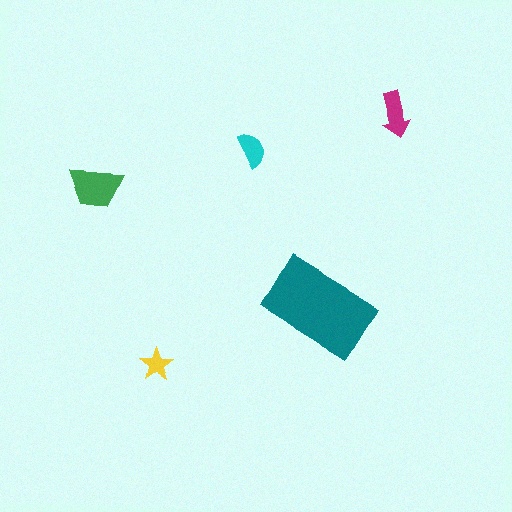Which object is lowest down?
The yellow star is bottommost.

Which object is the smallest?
The yellow star.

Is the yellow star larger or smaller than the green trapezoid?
Smaller.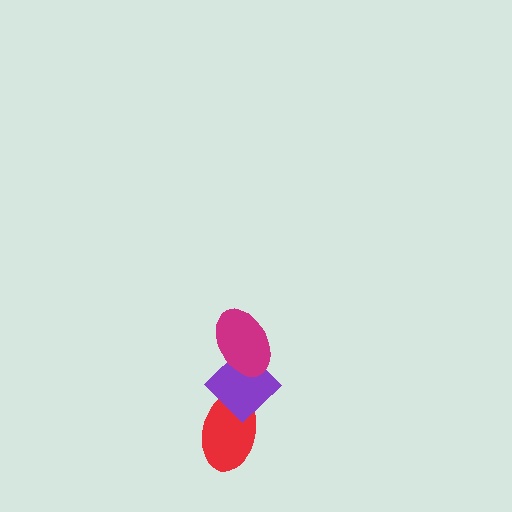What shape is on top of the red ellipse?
The purple diamond is on top of the red ellipse.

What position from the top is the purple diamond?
The purple diamond is 2nd from the top.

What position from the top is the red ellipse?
The red ellipse is 3rd from the top.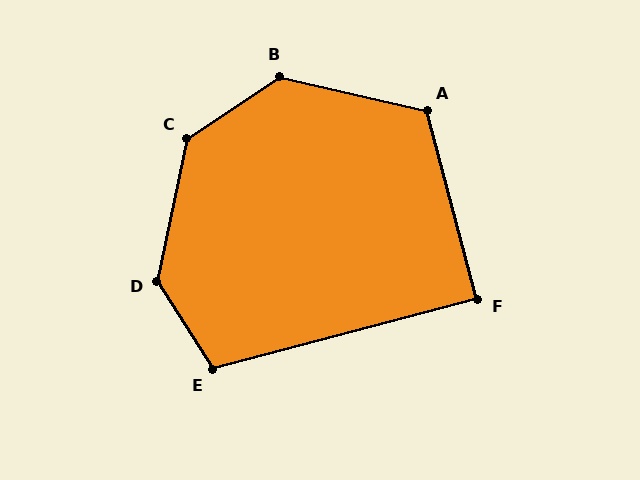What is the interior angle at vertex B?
Approximately 134 degrees (obtuse).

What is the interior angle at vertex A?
Approximately 118 degrees (obtuse).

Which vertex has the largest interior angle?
D, at approximately 136 degrees.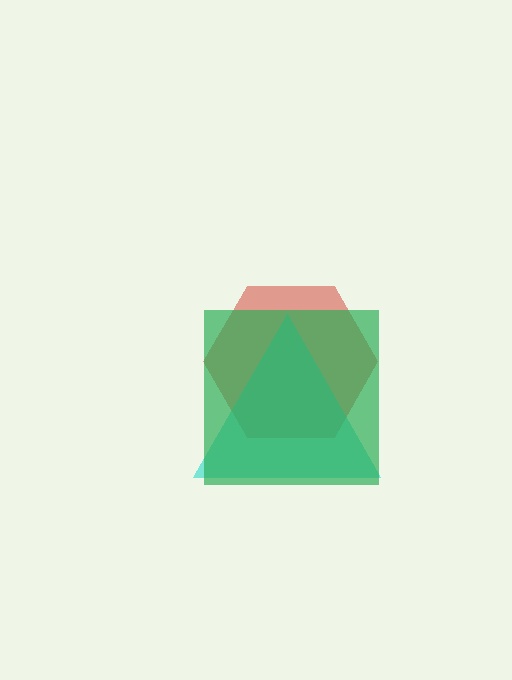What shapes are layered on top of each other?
The layered shapes are: a red hexagon, a cyan triangle, a green square.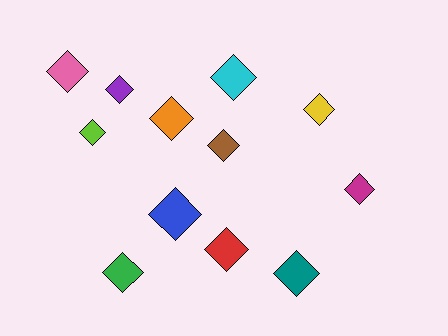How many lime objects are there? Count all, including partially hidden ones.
There is 1 lime object.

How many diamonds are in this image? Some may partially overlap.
There are 12 diamonds.